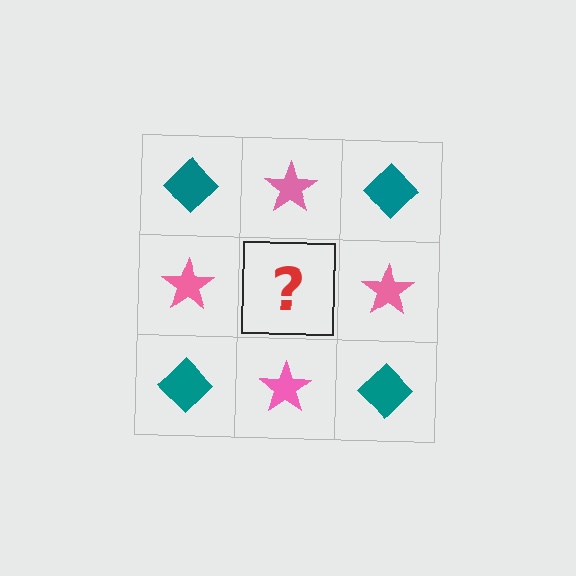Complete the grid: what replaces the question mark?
The question mark should be replaced with a teal diamond.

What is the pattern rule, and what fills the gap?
The rule is that it alternates teal diamond and pink star in a checkerboard pattern. The gap should be filled with a teal diamond.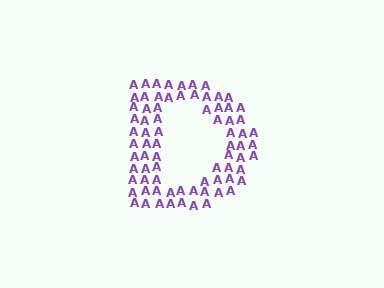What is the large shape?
The large shape is the letter D.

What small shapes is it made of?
It is made of small letter A's.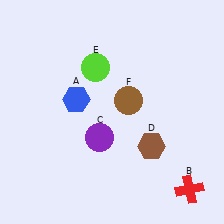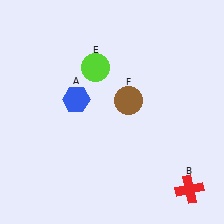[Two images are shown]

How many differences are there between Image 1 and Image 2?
There are 2 differences between the two images.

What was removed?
The brown hexagon (D), the purple circle (C) were removed in Image 2.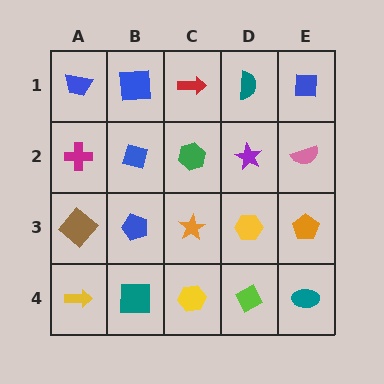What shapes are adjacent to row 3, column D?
A purple star (row 2, column D), a lime diamond (row 4, column D), an orange star (row 3, column C), an orange pentagon (row 3, column E).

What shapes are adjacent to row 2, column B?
A blue square (row 1, column B), a blue pentagon (row 3, column B), a magenta cross (row 2, column A), a green hexagon (row 2, column C).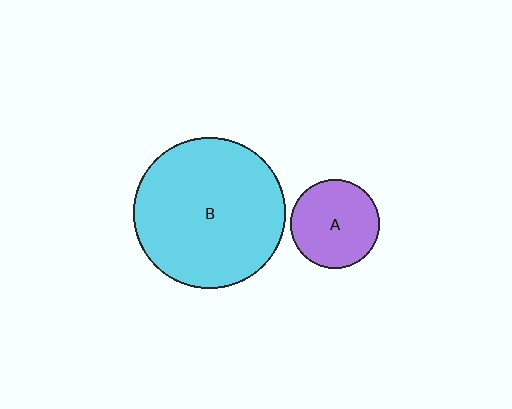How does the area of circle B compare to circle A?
Approximately 2.9 times.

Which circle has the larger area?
Circle B (cyan).